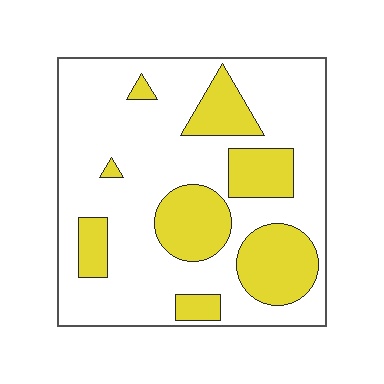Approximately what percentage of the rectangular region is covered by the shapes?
Approximately 30%.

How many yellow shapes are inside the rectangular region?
8.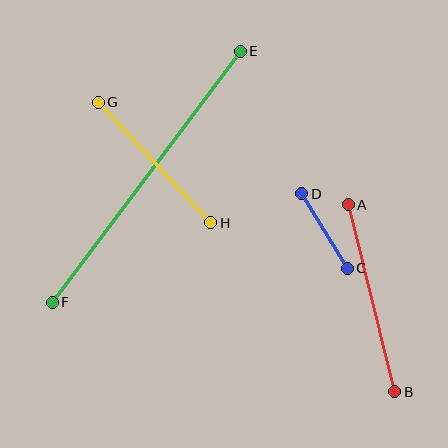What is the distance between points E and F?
The distance is approximately 314 pixels.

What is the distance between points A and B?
The distance is approximately 192 pixels.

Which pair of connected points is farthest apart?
Points E and F are farthest apart.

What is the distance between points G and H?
The distance is approximately 165 pixels.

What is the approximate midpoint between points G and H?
The midpoint is at approximately (155, 163) pixels.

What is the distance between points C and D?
The distance is approximately 87 pixels.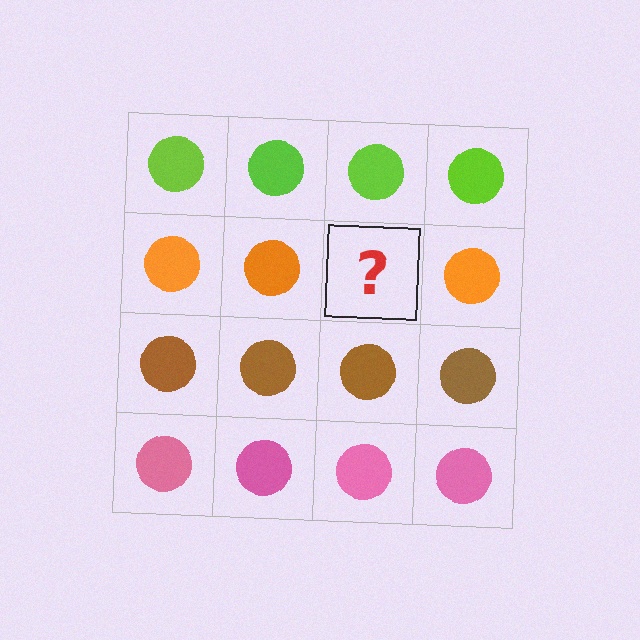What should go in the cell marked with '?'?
The missing cell should contain an orange circle.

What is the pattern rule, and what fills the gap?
The rule is that each row has a consistent color. The gap should be filled with an orange circle.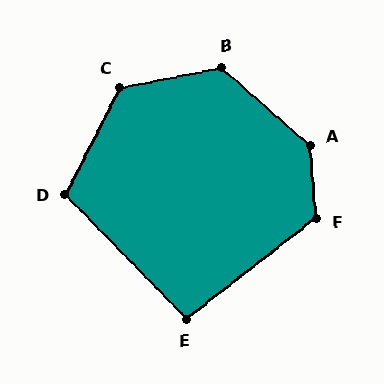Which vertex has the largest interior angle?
A, at approximately 136 degrees.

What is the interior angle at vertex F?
Approximately 123 degrees (obtuse).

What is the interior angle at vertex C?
Approximately 128 degrees (obtuse).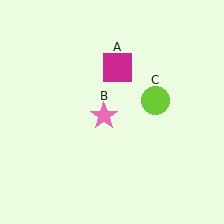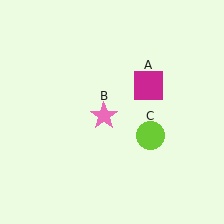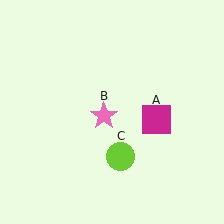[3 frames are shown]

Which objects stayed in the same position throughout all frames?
Pink star (object B) remained stationary.